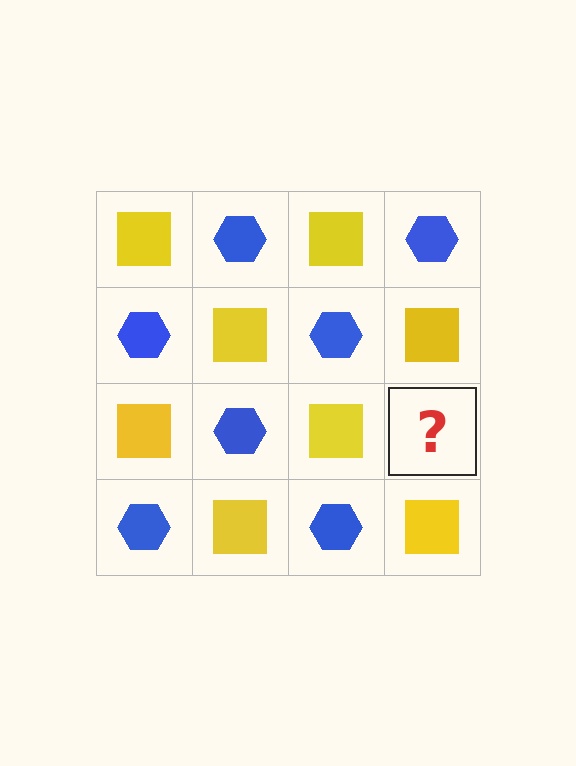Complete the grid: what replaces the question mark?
The question mark should be replaced with a blue hexagon.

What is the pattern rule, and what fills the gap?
The rule is that it alternates yellow square and blue hexagon in a checkerboard pattern. The gap should be filled with a blue hexagon.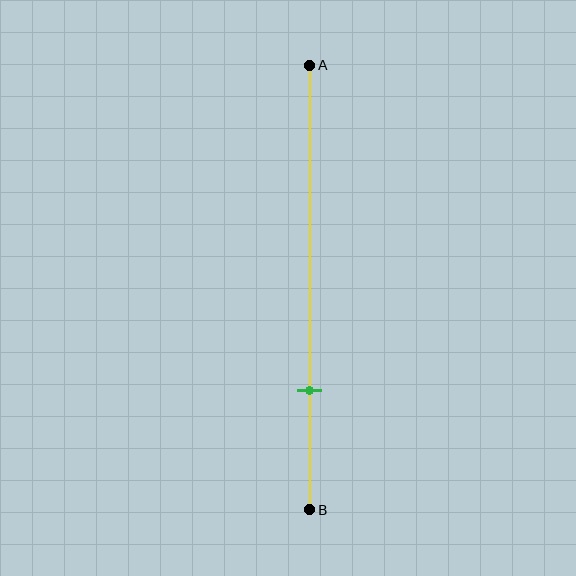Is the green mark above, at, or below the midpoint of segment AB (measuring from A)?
The green mark is below the midpoint of segment AB.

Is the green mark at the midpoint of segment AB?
No, the mark is at about 75% from A, not at the 50% midpoint.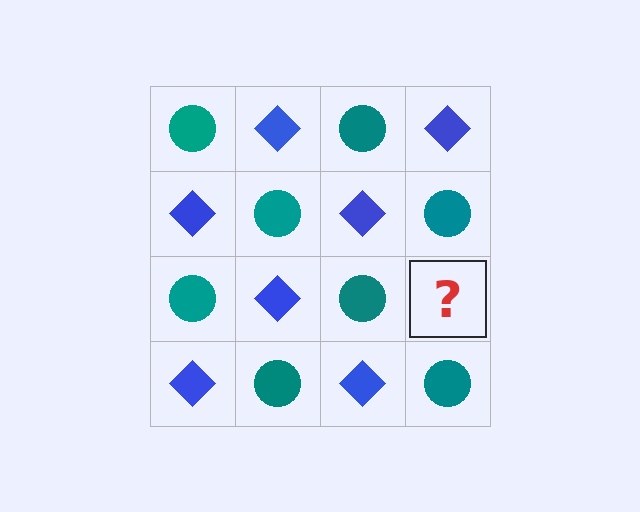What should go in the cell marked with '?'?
The missing cell should contain a blue diamond.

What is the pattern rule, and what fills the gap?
The rule is that it alternates teal circle and blue diamond in a checkerboard pattern. The gap should be filled with a blue diamond.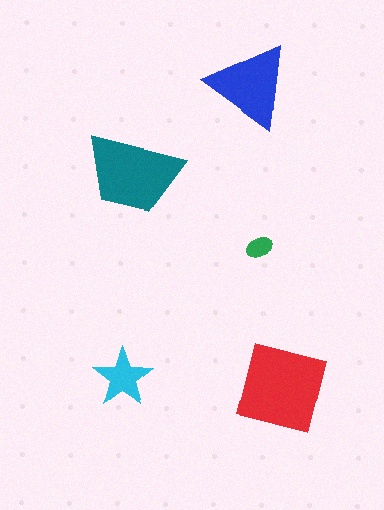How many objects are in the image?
There are 5 objects in the image.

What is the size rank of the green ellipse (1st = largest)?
5th.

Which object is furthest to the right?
The red square is rightmost.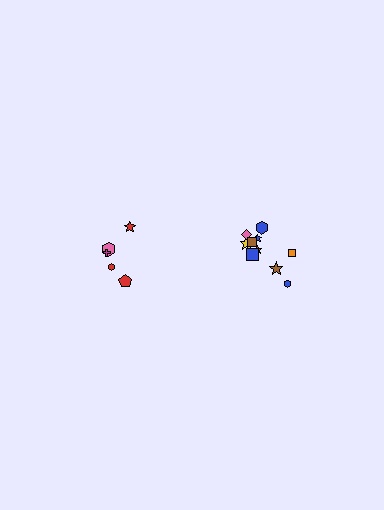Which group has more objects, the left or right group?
The right group.